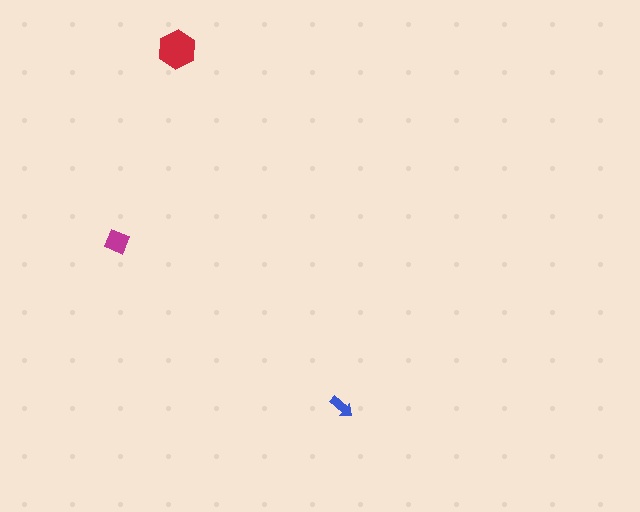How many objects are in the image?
There are 3 objects in the image.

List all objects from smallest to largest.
The blue arrow, the magenta diamond, the red hexagon.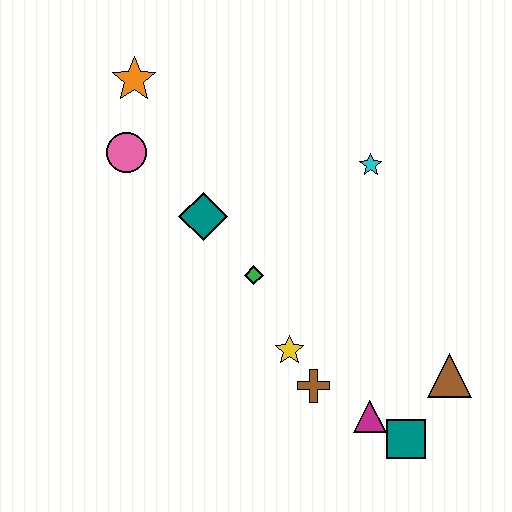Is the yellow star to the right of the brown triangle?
No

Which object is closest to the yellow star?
The brown cross is closest to the yellow star.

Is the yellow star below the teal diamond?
Yes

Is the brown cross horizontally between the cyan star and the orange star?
Yes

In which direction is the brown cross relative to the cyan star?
The brown cross is below the cyan star.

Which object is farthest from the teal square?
The orange star is farthest from the teal square.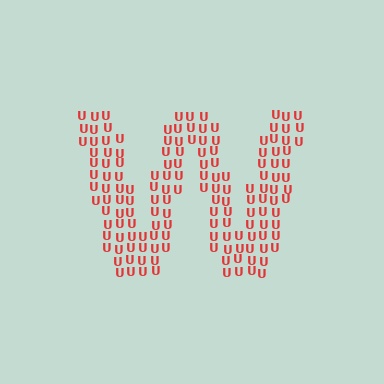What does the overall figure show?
The overall figure shows the letter W.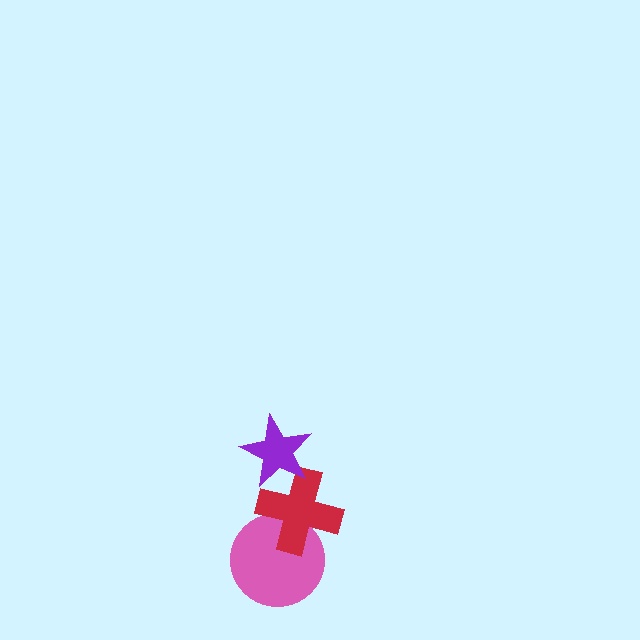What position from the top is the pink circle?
The pink circle is 3rd from the top.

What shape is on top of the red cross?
The purple star is on top of the red cross.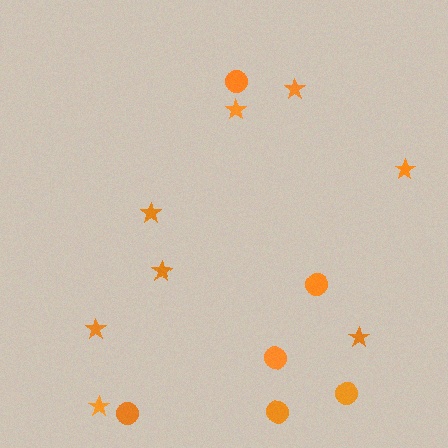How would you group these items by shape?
There are 2 groups: one group of circles (6) and one group of stars (8).